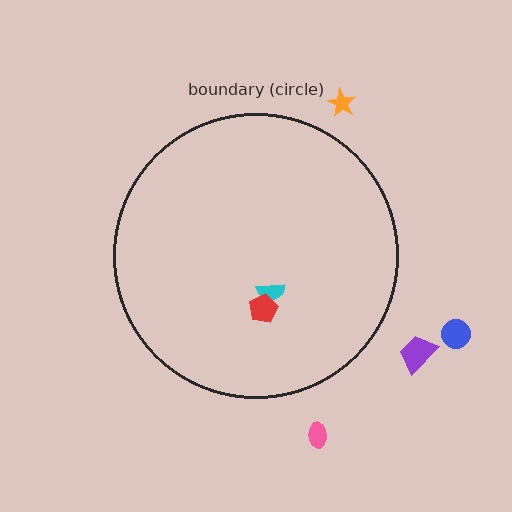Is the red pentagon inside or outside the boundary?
Inside.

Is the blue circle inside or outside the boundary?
Outside.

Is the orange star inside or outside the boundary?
Outside.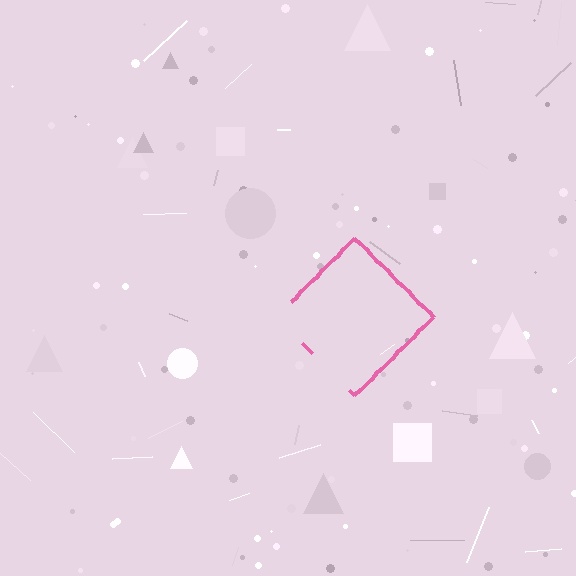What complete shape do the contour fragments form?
The contour fragments form a diamond.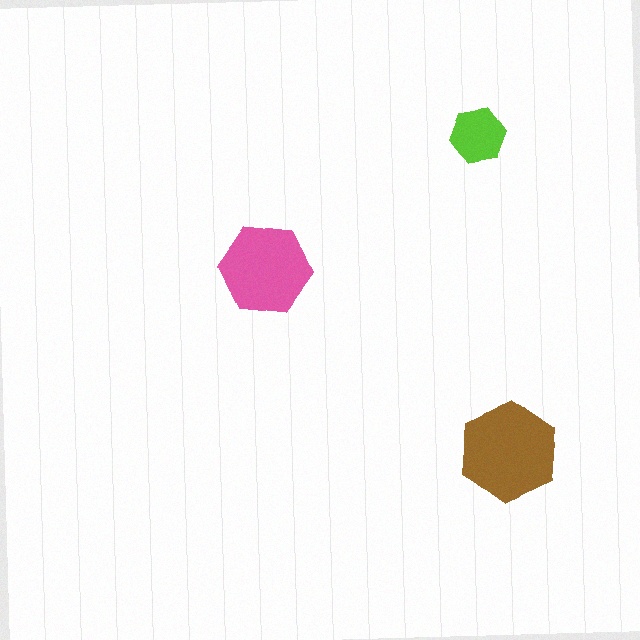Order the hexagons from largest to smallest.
the brown one, the pink one, the lime one.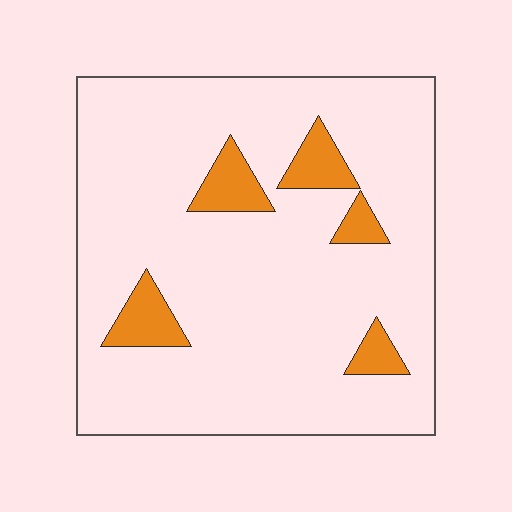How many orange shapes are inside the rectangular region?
5.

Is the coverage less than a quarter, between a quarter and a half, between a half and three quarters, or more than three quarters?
Less than a quarter.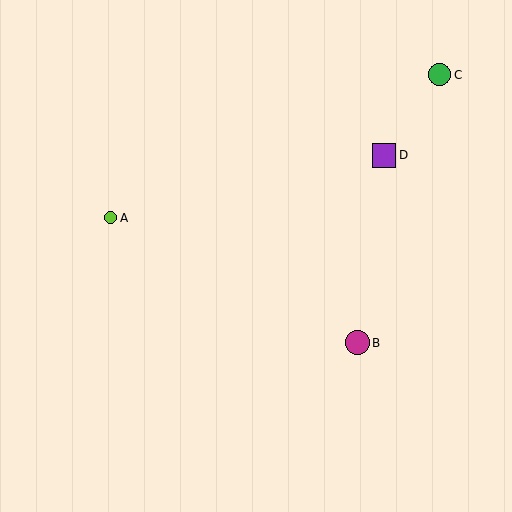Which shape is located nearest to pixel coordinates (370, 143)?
The purple square (labeled D) at (384, 155) is nearest to that location.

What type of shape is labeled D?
Shape D is a purple square.